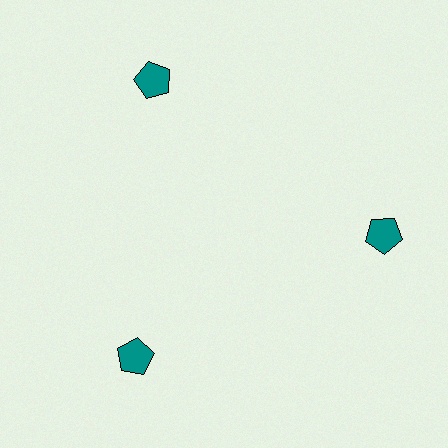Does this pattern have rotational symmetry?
Yes, this pattern has 3-fold rotational symmetry. It looks the same after rotating 120 degrees around the center.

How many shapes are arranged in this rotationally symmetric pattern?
There are 3 shapes, arranged in 3 groups of 1.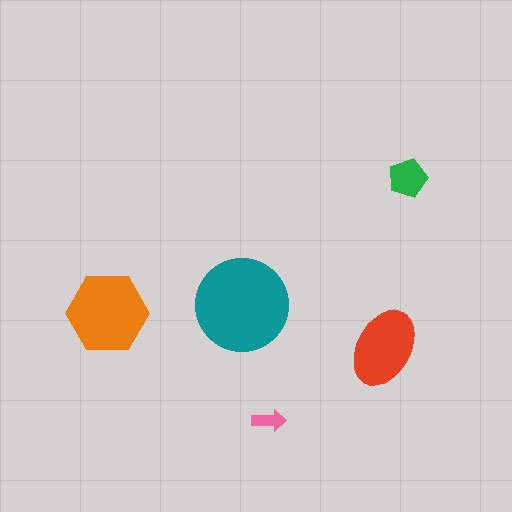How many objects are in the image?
There are 5 objects in the image.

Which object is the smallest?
The pink arrow.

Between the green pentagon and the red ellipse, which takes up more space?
The red ellipse.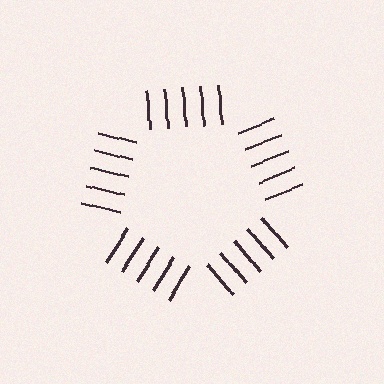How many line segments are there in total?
25 — 5 along each of the 5 edges.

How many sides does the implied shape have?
5 sides — the line-ends trace a pentagon.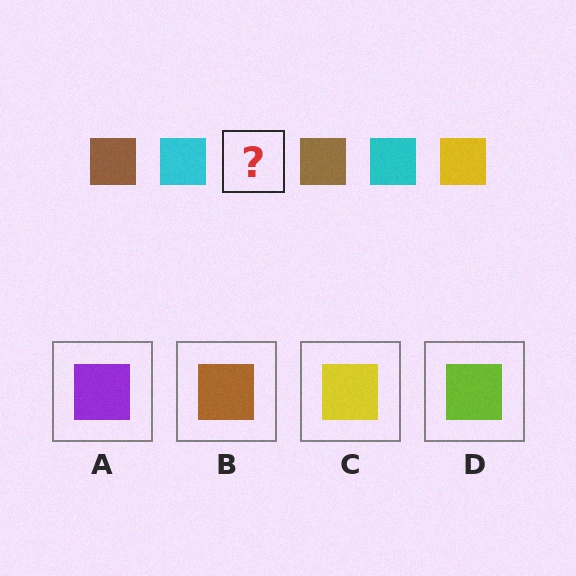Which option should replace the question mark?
Option C.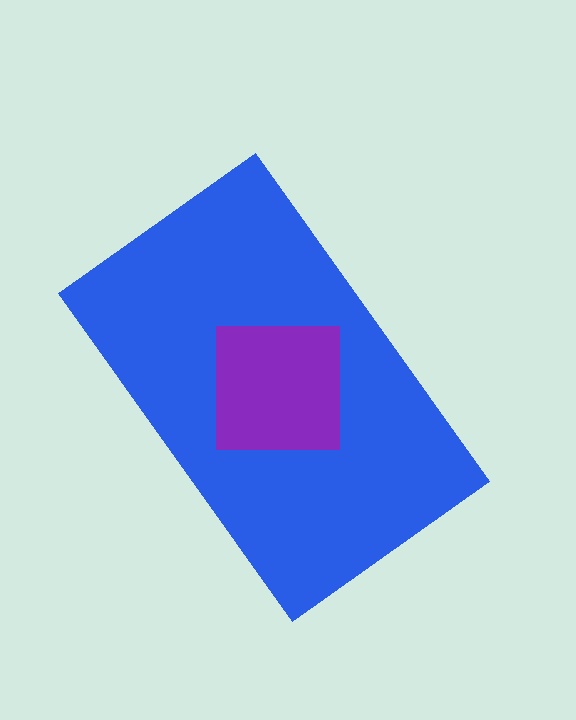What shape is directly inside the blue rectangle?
The purple square.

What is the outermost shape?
The blue rectangle.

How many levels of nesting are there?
2.